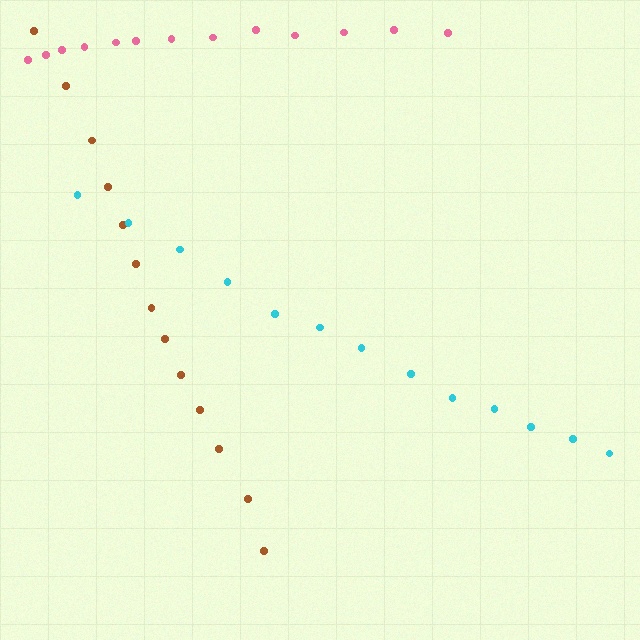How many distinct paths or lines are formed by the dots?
There are 3 distinct paths.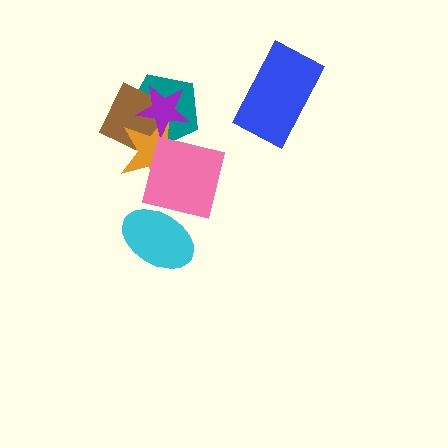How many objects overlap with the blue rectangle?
0 objects overlap with the blue rectangle.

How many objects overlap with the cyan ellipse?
1 object overlaps with the cyan ellipse.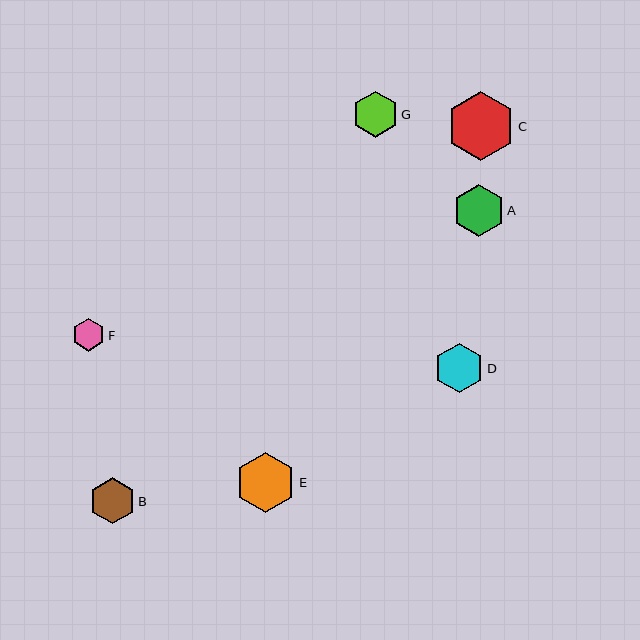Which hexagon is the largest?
Hexagon C is the largest with a size of approximately 69 pixels.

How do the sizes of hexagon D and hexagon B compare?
Hexagon D and hexagon B are approximately the same size.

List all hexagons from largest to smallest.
From largest to smallest: C, E, A, D, B, G, F.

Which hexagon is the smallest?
Hexagon F is the smallest with a size of approximately 33 pixels.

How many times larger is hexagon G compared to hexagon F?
Hexagon G is approximately 1.4 times the size of hexagon F.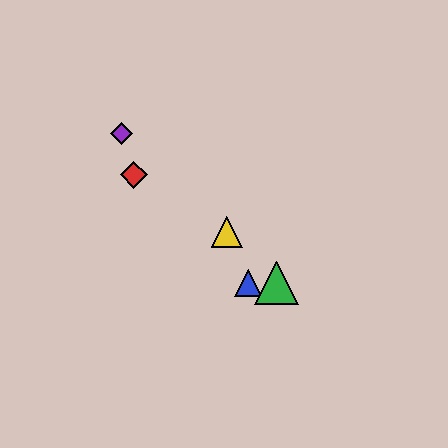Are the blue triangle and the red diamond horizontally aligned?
No, the blue triangle is at y≈283 and the red diamond is at y≈175.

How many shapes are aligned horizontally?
2 shapes (the blue triangle, the green triangle) are aligned horizontally.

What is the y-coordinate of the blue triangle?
The blue triangle is at y≈283.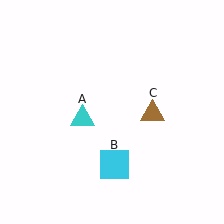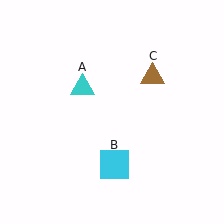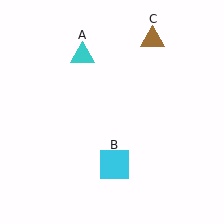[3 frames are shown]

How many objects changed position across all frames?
2 objects changed position: cyan triangle (object A), brown triangle (object C).